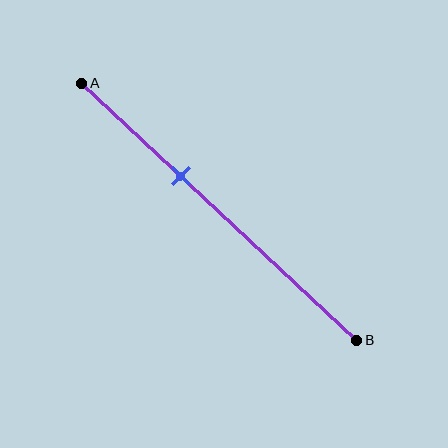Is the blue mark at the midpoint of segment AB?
No, the mark is at about 35% from A, not at the 50% midpoint.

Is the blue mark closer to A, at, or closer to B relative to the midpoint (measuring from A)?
The blue mark is closer to point A than the midpoint of segment AB.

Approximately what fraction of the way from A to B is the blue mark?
The blue mark is approximately 35% of the way from A to B.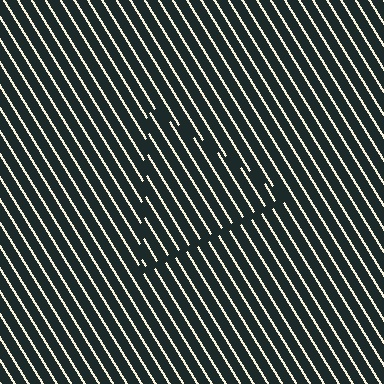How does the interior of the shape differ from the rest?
The interior of the shape contains the same grating, shifted by half a period — the contour is defined by the phase discontinuity where line-ends from the inner and outer gratings abut.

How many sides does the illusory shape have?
3 sides — the line-ends trace a triangle.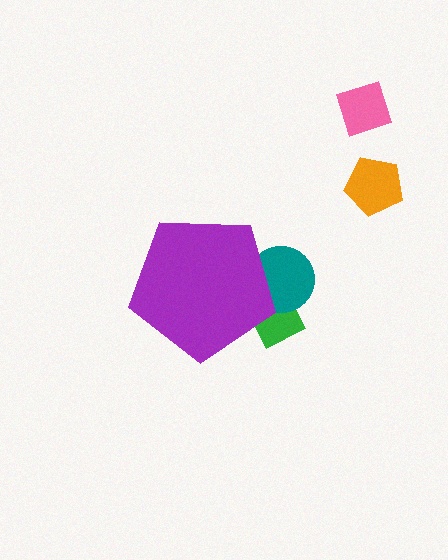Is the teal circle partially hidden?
Yes, the teal circle is partially hidden behind the purple pentagon.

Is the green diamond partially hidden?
Yes, the green diamond is partially hidden behind the purple pentagon.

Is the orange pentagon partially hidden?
No, the orange pentagon is fully visible.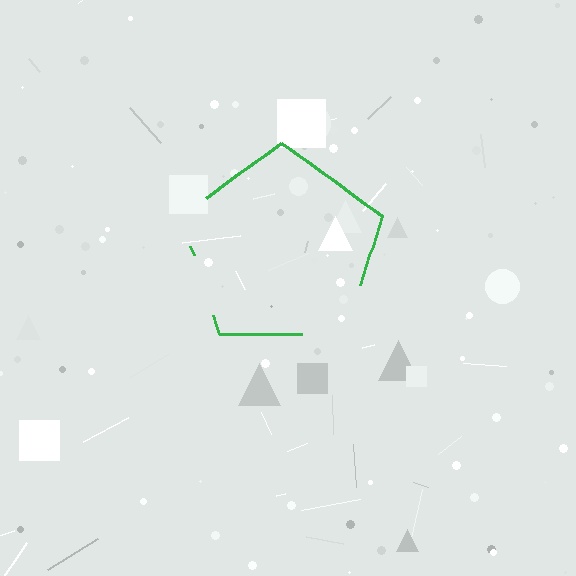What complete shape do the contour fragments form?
The contour fragments form a pentagon.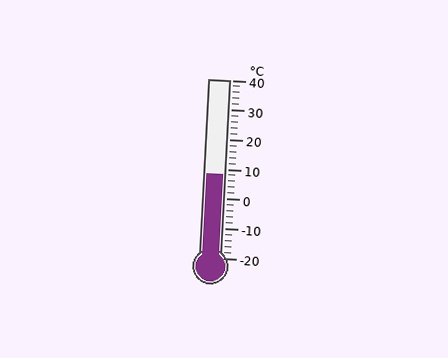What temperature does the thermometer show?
The thermometer shows approximately 8°C.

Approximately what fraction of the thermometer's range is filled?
The thermometer is filled to approximately 45% of its range.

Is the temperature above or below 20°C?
The temperature is below 20°C.